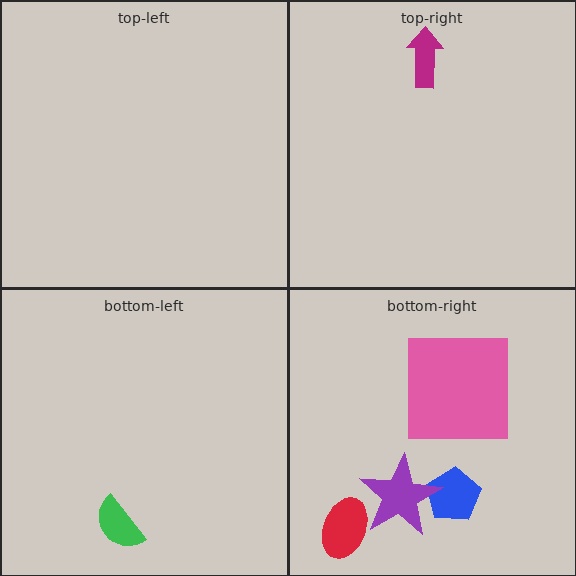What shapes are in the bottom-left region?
The green semicircle.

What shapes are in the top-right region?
The magenta arrow.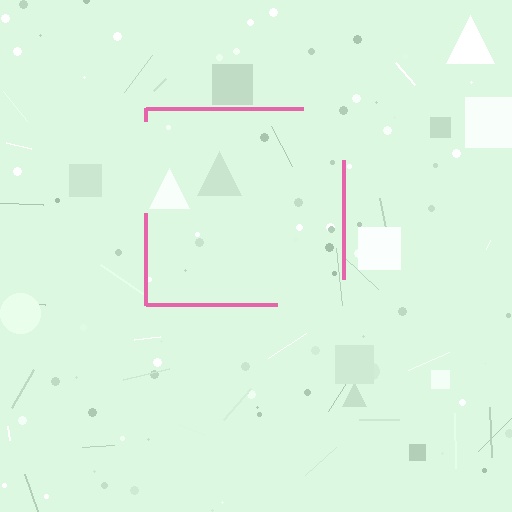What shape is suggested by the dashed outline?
The dashed outline suggests a square.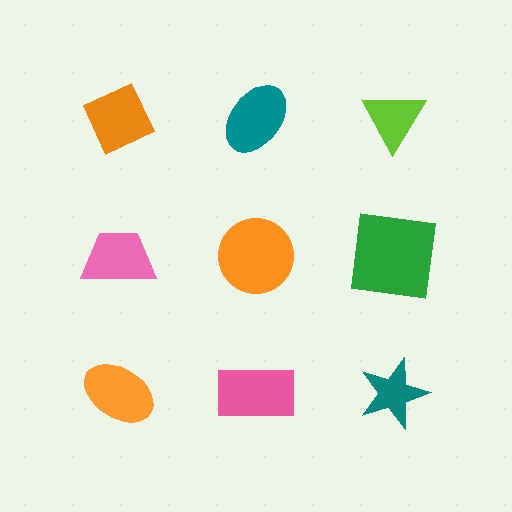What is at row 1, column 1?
An orange diamond.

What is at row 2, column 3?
A green square.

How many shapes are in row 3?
3 shapes.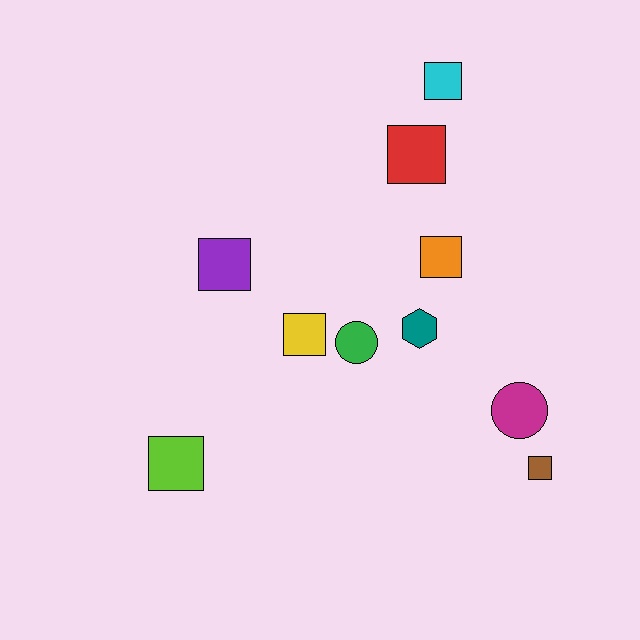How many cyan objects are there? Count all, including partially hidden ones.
There is 1 cyan object.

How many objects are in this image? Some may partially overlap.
There are 10 objects.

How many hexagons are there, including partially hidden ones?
There is 1 hexagon.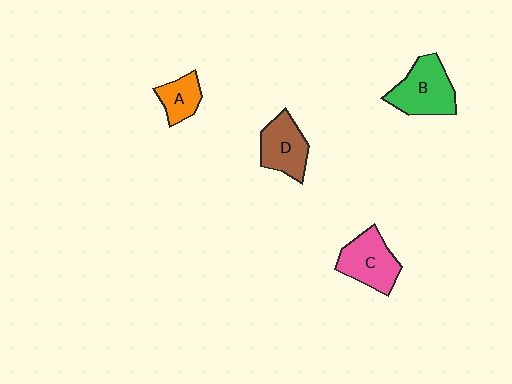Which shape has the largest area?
Shape B (green).